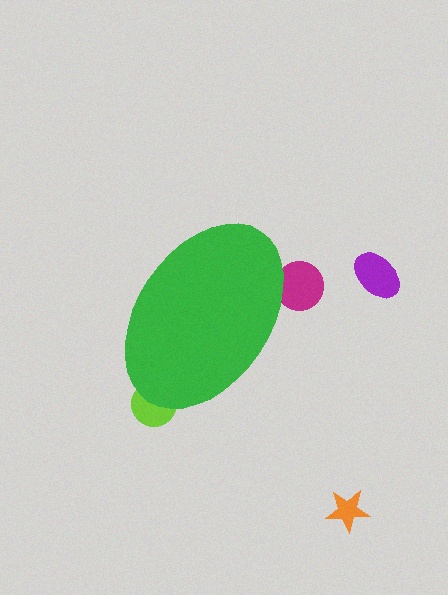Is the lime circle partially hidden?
Yes, the lime circle is partially hidden behind the green ellipse.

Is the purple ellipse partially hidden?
No, the purple ellipse is fully visible.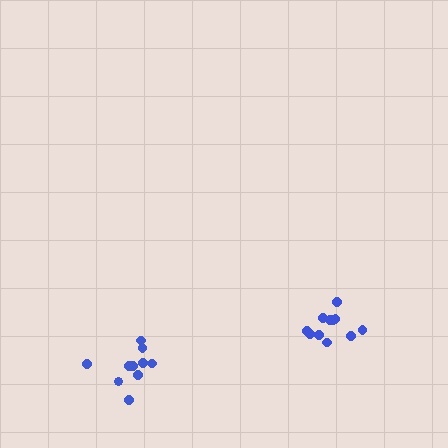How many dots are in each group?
Group 1: 10 dots, Group 2: 11 dots (21 total).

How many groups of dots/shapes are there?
There are 2 groups.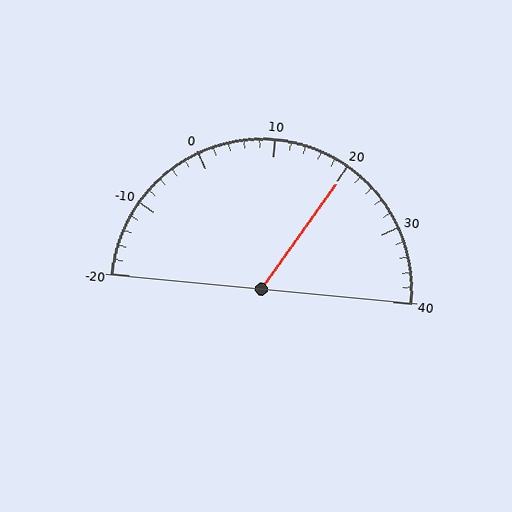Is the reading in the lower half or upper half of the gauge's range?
The reading is in the upper half of the range (-20 to 40).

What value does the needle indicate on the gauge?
The needle indicates approximately 20.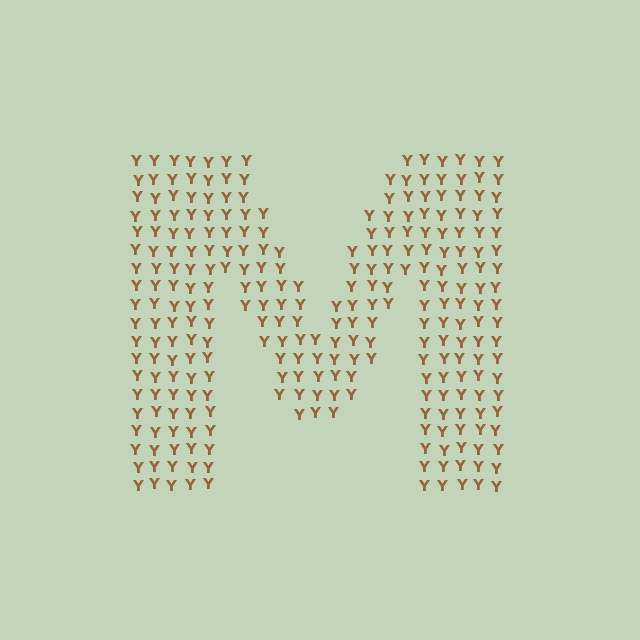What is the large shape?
The large shape is the letter M.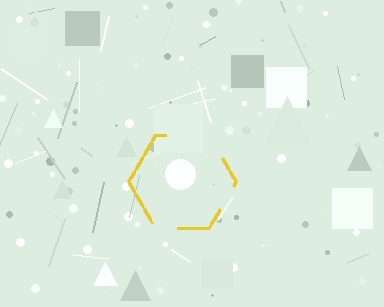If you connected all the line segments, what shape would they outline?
They would outline a hexagon.